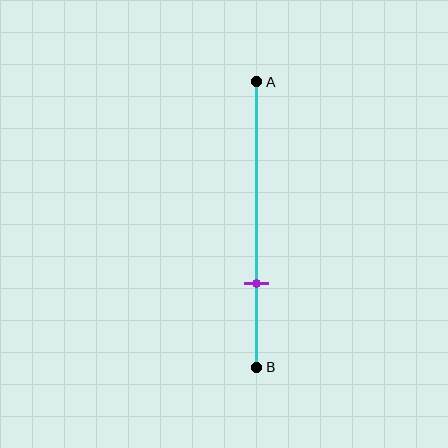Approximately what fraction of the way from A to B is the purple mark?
The purple mark is approximately 70% of the way from A to B.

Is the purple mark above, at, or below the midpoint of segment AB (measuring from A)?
The purple mark is below the midpoint of segment AB.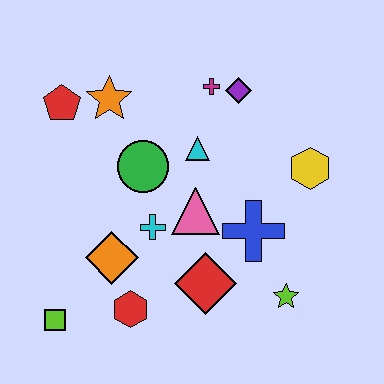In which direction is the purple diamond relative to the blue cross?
The purple diamond is above the blue cross.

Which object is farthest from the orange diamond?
The yellow hexagon is farthest from the orange diamond.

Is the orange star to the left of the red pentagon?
No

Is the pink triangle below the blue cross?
No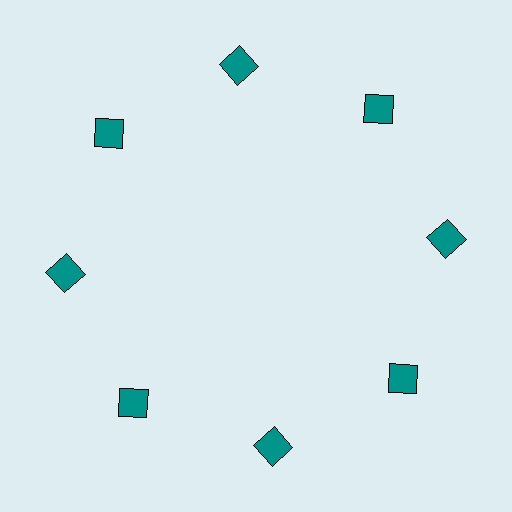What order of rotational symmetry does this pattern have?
This pattern has 8-fold rotational symmetry.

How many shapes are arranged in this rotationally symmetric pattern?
There are 8 shapes, arranged in 8 groups of 1.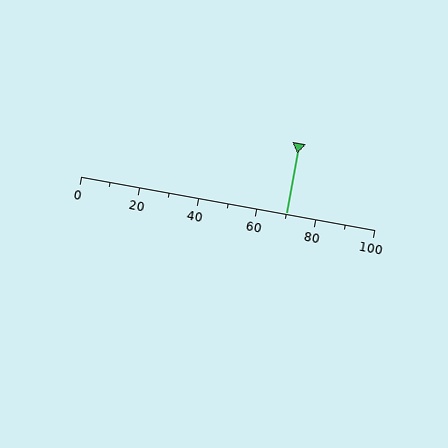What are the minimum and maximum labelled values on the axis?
The axis runs from 0 to 100.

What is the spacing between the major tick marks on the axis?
The major ticks are spaced 20 apart.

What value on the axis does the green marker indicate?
The marker indicates approximately 70.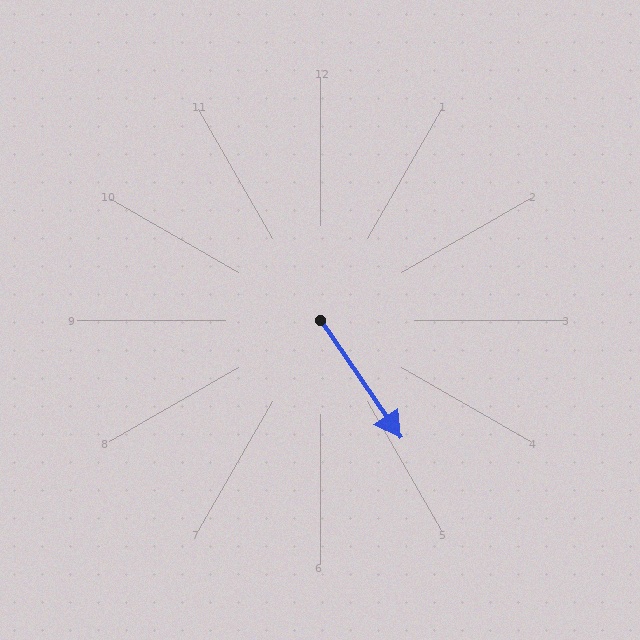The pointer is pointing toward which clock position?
Roughly 5 o'clock.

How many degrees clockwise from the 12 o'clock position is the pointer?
Approximately 146 degrees.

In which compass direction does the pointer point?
Southeast.